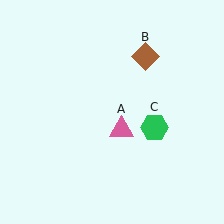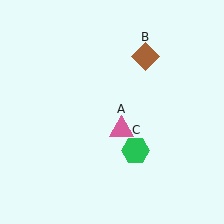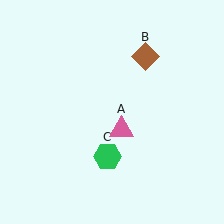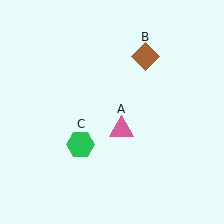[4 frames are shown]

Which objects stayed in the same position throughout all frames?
Pink triangle (object A) and brown diamond (object B) remained stationary.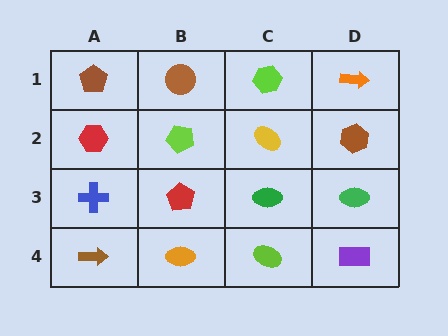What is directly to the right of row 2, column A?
A lime pentagon.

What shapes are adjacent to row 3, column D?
A brown hexagon (row 2, column D), a purple rectangle (row 4, column D), a green ellipse (row 3, column C).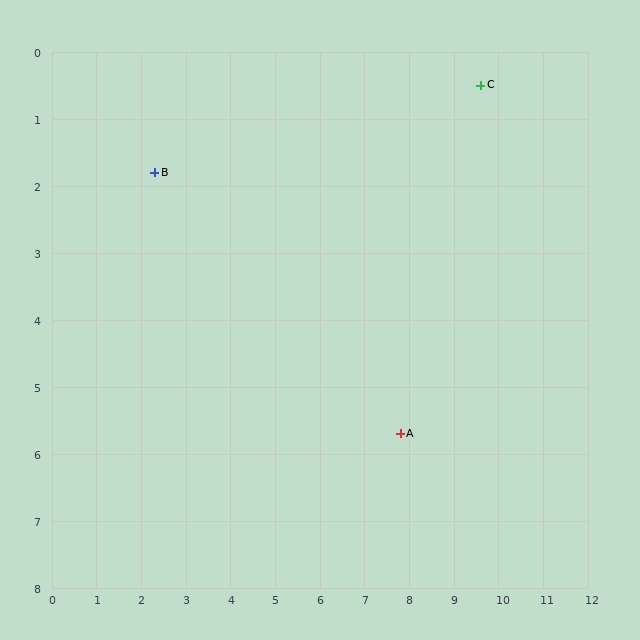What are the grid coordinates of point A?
Point A is at approximately (7.8, 5.7).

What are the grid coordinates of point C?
Point C is at approximately (9.6, 0.5).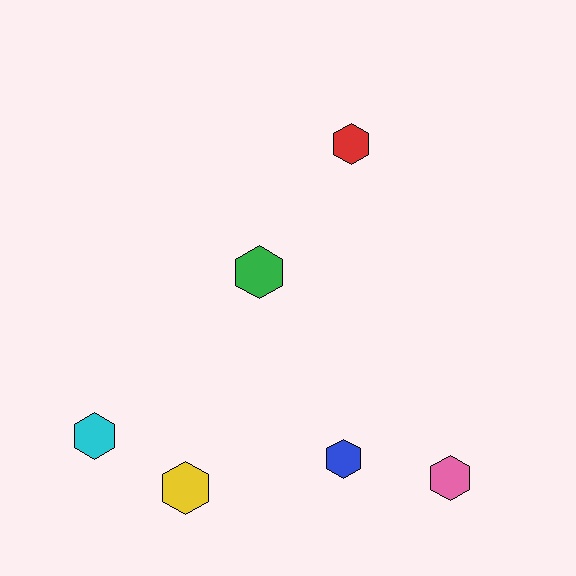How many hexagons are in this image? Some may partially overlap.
There are 6 hexagons.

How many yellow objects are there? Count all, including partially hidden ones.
There is 1 yellow object.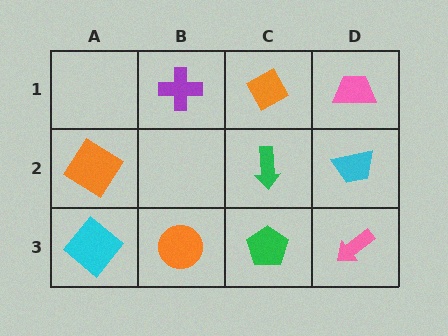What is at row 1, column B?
A purple cross.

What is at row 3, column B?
An orange circle.